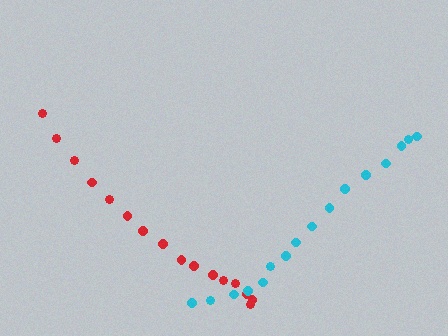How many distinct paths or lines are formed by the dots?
There are 2 distinct paths.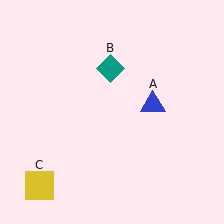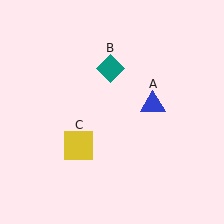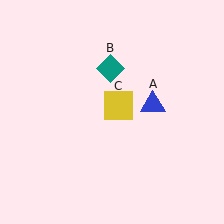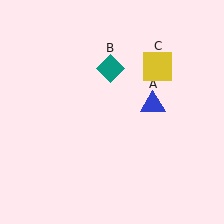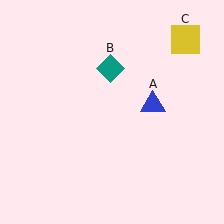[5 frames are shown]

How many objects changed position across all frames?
1 object changed position: yellow square (object C).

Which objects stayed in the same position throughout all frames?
Blue triangle (object A) and teal diamond (object B) remained stationary.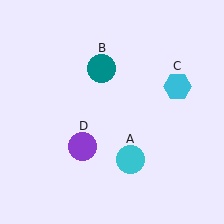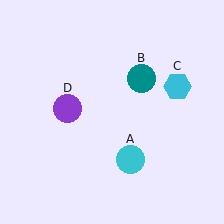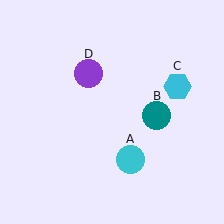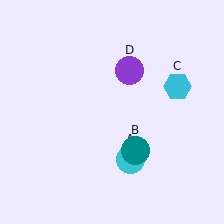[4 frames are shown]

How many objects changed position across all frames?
2 objects changed position: teal circle (object B), purple circle (object D).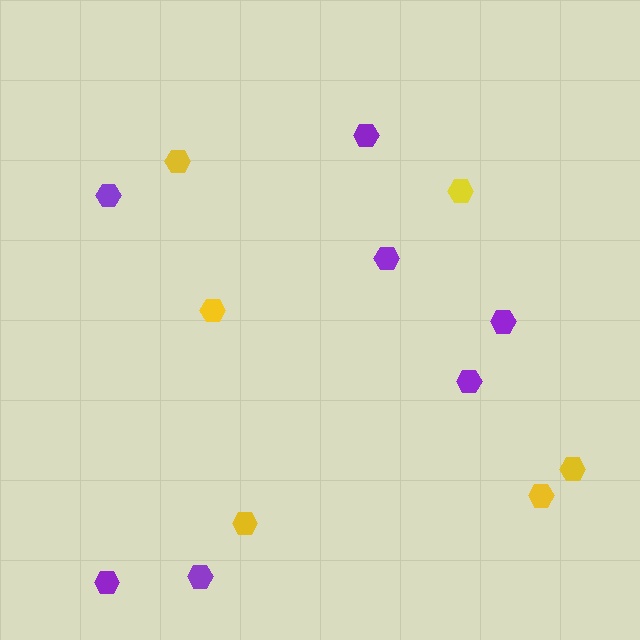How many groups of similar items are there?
There are 2 groups: one group of purple hexagons (7) and one group of yellow hexagons (6).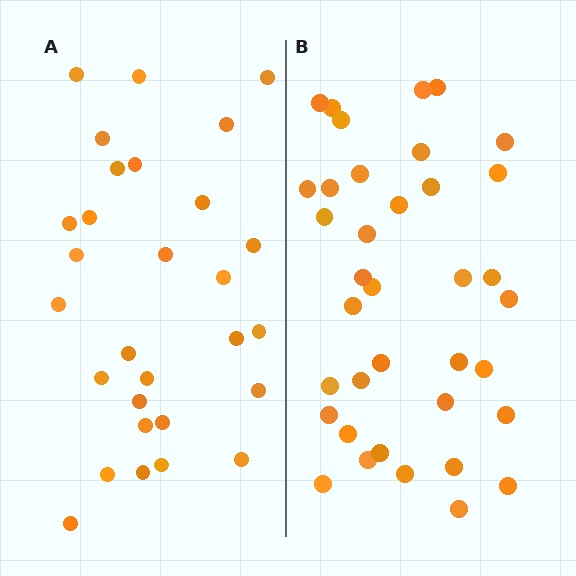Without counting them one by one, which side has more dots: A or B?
Region B (the right region) has more dots.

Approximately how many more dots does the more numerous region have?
Region B has roughly 8 or so more dots than region A.